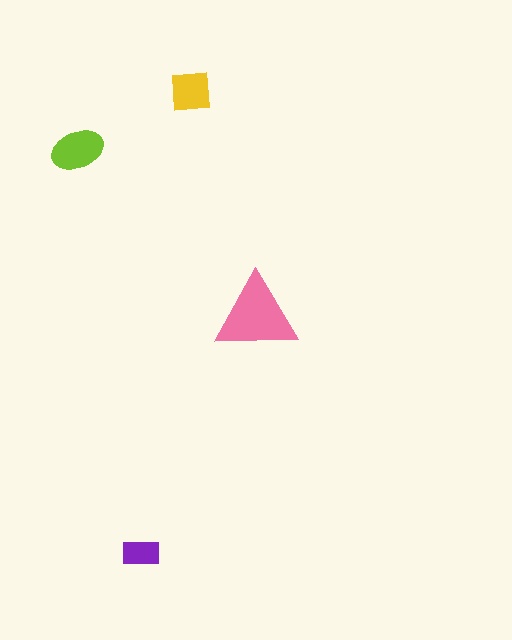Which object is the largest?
The pink triangle.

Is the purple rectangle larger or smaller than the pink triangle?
Smaller.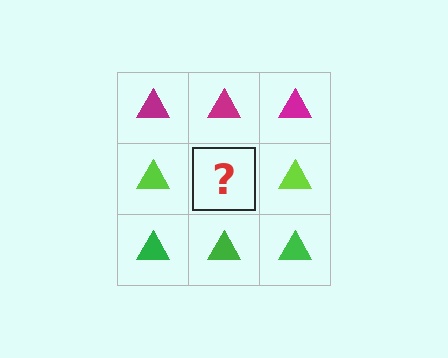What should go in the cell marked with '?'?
The missing cell should contain a lime triangle.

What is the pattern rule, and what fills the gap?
The rule is that each row has a consistent color. The gap should be filled with a lime triangle.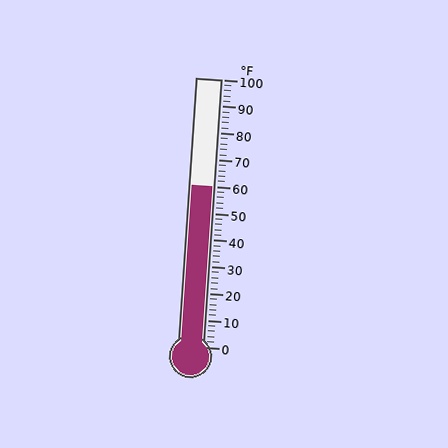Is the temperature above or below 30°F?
The temperature is above 30°F.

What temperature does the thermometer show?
The thermometer shows approximately 60°F.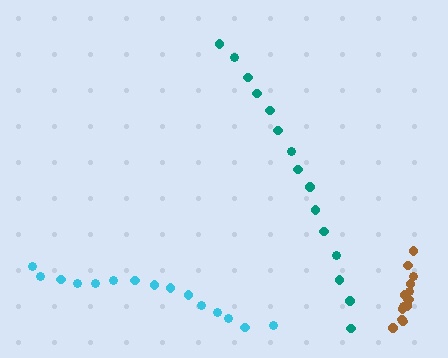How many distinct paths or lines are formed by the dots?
There are 3 distinct paths.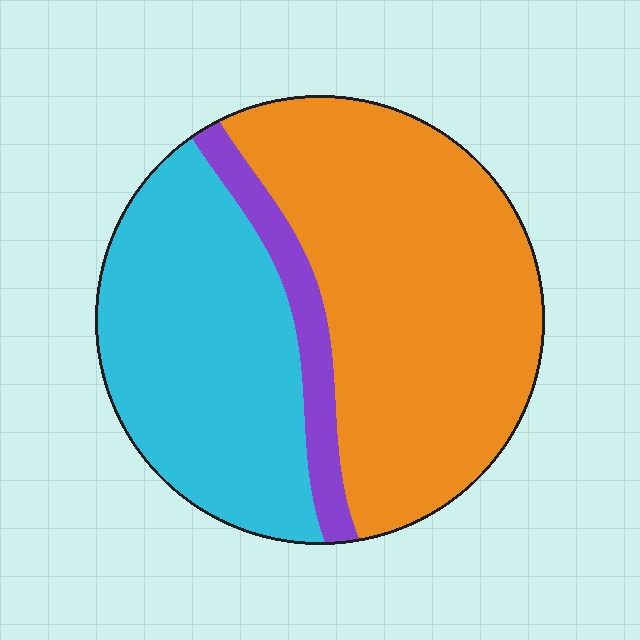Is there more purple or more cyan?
Cyan.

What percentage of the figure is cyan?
Cyan covers around 40% of the figure.